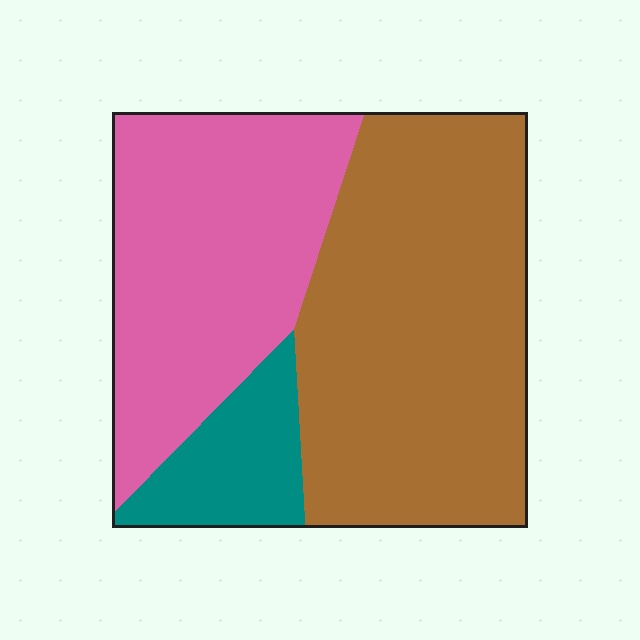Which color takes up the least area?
Teal, at roughly 10%.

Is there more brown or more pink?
Brown.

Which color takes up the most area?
Brown, at roughly 50%.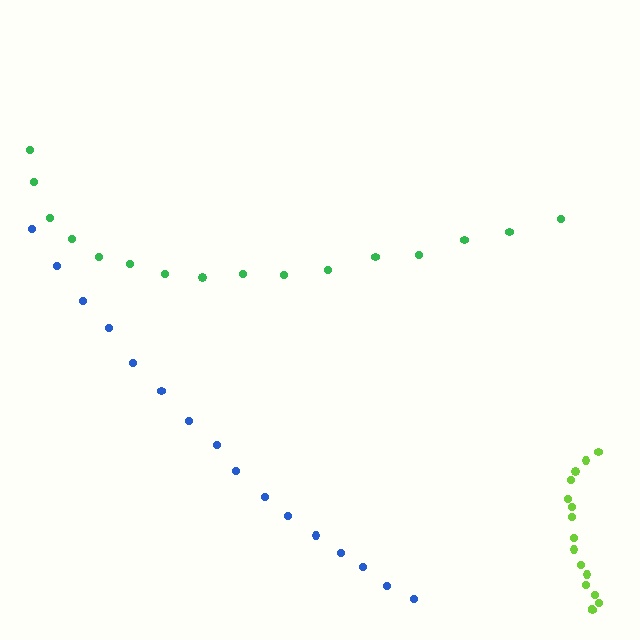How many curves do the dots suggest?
There are 3 distinct paths.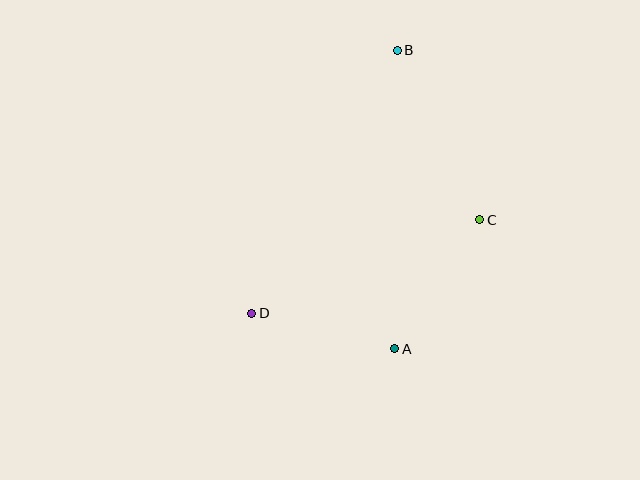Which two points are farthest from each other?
Points B and D are farthest from each other.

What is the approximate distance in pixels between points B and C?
The distance between B and C is approximately 189 pixels.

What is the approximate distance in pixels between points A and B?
The distance between A and B is approximately 299 pixels.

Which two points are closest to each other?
Points A and D are closest to each other.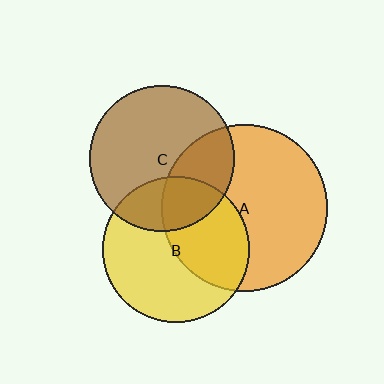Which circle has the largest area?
Circle A (orange).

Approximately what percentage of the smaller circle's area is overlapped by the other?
Approximately 45%.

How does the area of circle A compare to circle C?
Approximately 1.3 times.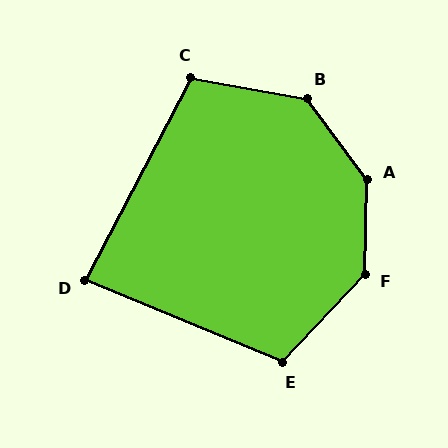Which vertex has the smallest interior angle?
D, at approximately 85 degrees.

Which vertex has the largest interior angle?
A, at approximately 142 degrees.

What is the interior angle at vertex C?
Approximately 107 degrees (obtuse).